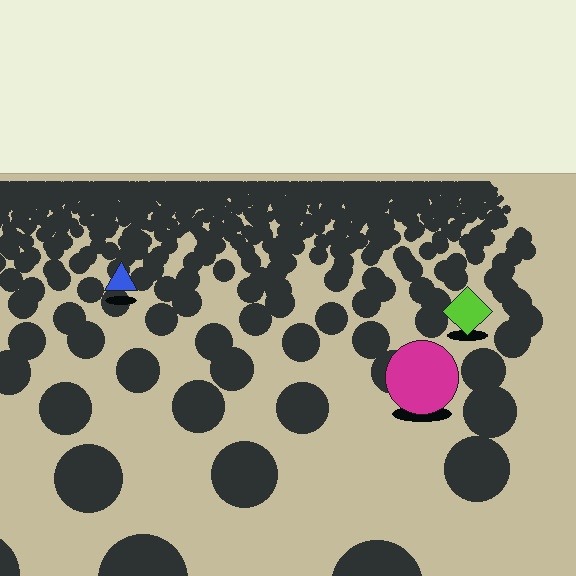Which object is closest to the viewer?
The magenta circle is closest. The texture marks near it are larger and more spread out.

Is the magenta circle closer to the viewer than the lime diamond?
Yes. The magenta circle is closer — you can tell from the texture gradient: the ground texture is coarser near it.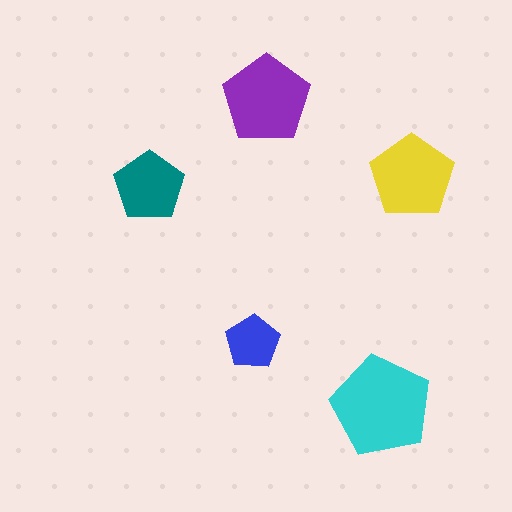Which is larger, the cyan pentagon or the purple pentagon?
The cyan one.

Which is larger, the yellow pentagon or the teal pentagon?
The yellow one.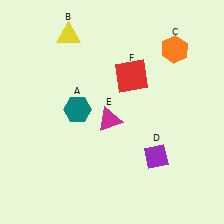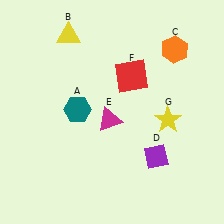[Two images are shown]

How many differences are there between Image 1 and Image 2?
There is 1 difference between the two images.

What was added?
A yellow star (G) was added in Image 2.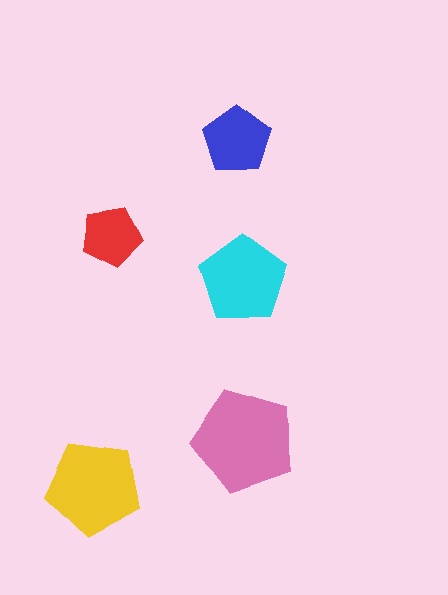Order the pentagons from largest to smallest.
the pink one, the yellow one, the cyan one, the blue one, the red one.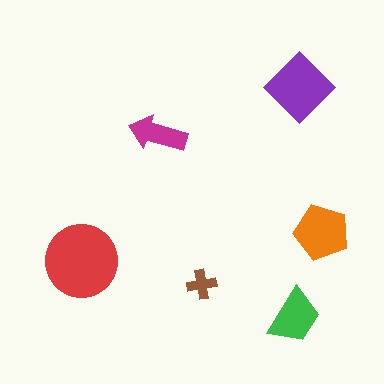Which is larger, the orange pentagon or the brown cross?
The orange pentagon.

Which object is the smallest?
The brown cross.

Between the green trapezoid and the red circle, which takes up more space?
The red circle.